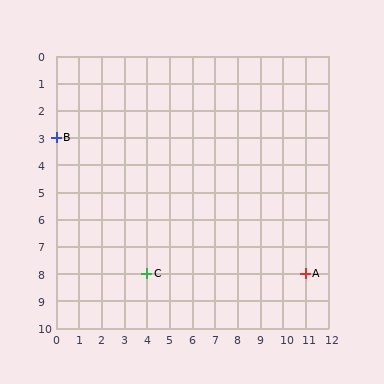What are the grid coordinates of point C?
Point C is at grid coordinates (4, 8).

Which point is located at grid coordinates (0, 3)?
Point B is at (0, 3).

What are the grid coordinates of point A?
Point A is at grid coordinates (11, 8).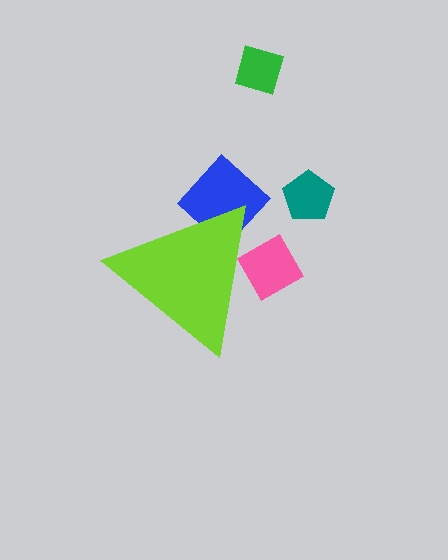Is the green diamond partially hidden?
No, the green diamond is fully visible.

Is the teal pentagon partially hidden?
No, the teal pentagon is fully visible.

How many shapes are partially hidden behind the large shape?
2 shapes are partially hidden.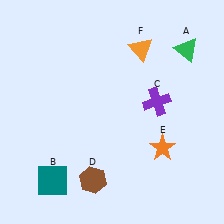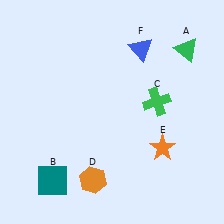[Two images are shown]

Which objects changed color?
C changed from purple to green. D changed from brown to orange. F changed from orange to blue.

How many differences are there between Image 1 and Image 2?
There are 3 differences between the two images.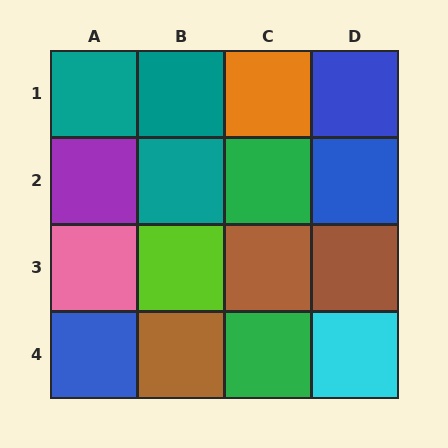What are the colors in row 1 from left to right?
Teal, teal, orange, blue.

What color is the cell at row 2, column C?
Green.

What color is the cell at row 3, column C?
Brown.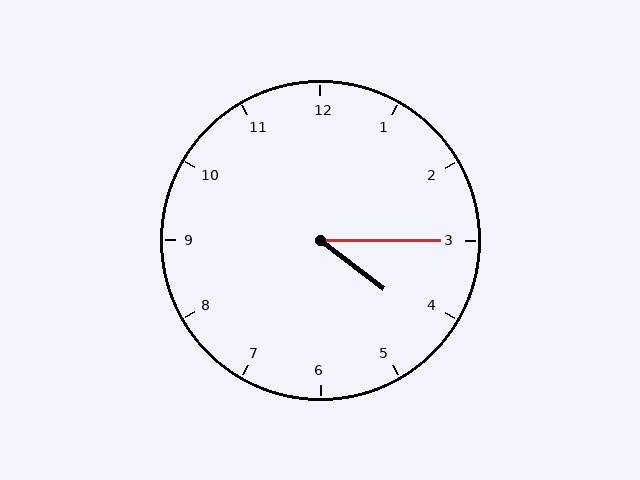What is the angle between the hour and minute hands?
Approximately 38 degrees.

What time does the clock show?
4:15.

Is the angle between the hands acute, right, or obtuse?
It is acute.